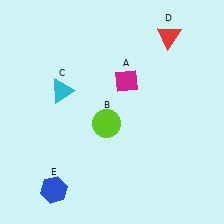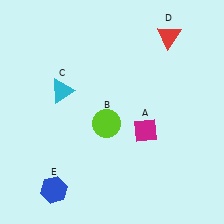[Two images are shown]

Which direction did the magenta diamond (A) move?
The magenta diamond (A) moved down.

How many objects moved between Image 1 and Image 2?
1 object moved between the two images.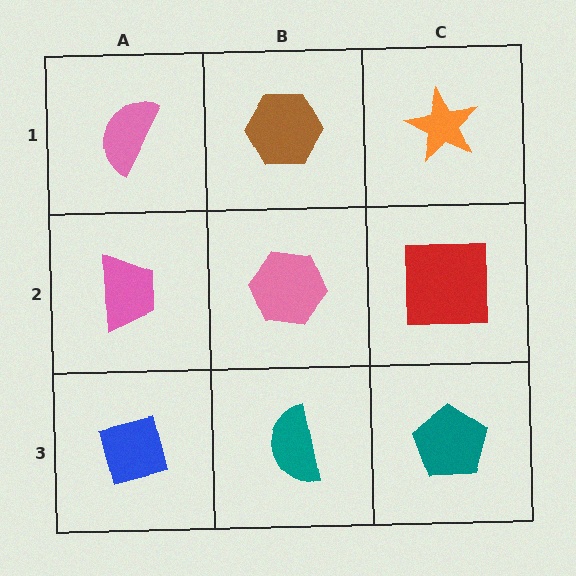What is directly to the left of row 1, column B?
A pink semicircle.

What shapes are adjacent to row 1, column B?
A pink hexagon (row 2, column B), a pink semicircle (row 1, column A), an orange star (row 1, column C).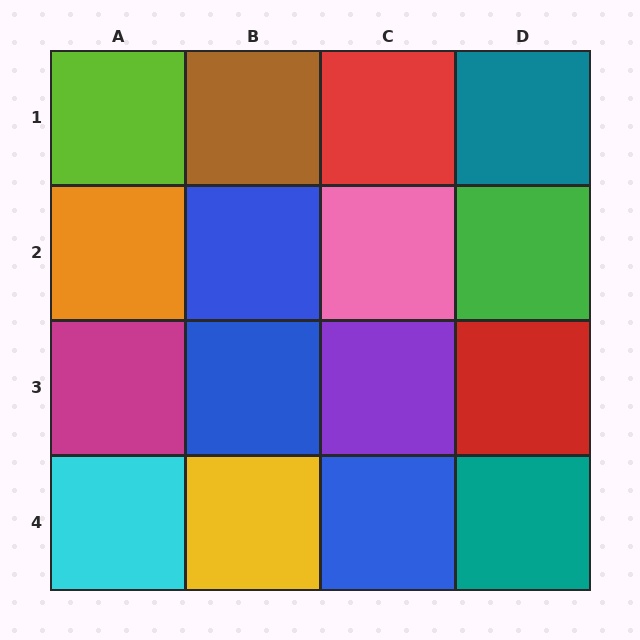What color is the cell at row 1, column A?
Lime.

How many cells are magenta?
1 cell is magenta.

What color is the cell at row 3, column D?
Red.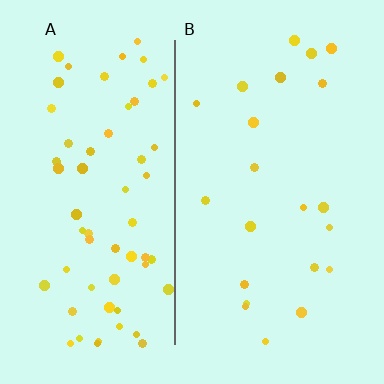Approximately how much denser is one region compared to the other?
Approximately 2.9× — region A over region B.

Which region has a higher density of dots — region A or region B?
A (the left).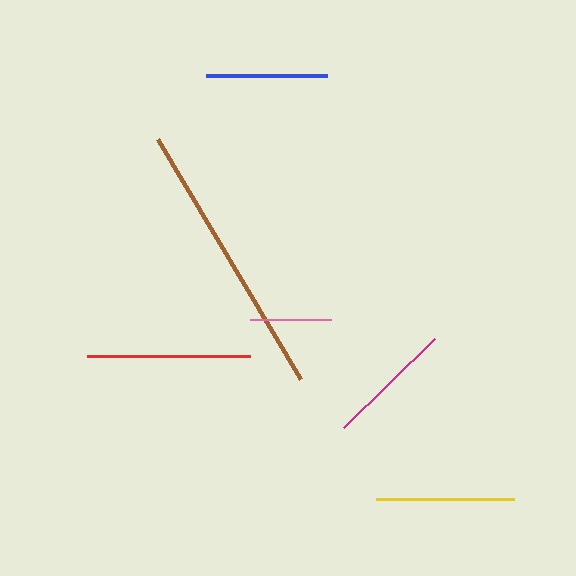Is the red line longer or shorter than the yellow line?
The red line is longer than the yellow line.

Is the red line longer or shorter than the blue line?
The red line is longer than the blue line.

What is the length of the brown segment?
The brown segment is approximately 279 pixels long.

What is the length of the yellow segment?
The yellow segment is approximately 138 pixels long.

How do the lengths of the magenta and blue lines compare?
The magenta and blue lines are approximately the same length.